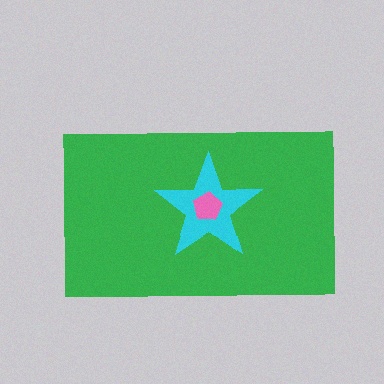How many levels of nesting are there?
3.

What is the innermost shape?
The pink pentagon.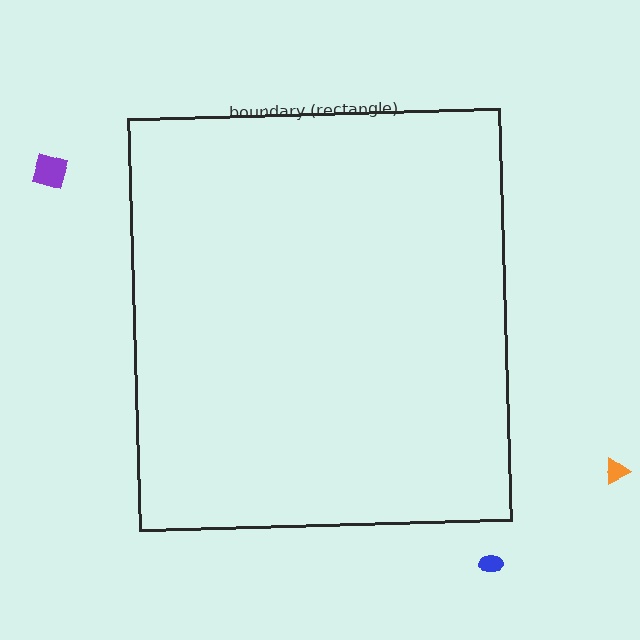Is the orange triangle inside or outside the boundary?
Outside.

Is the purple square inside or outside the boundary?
Outside.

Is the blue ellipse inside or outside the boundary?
Outside.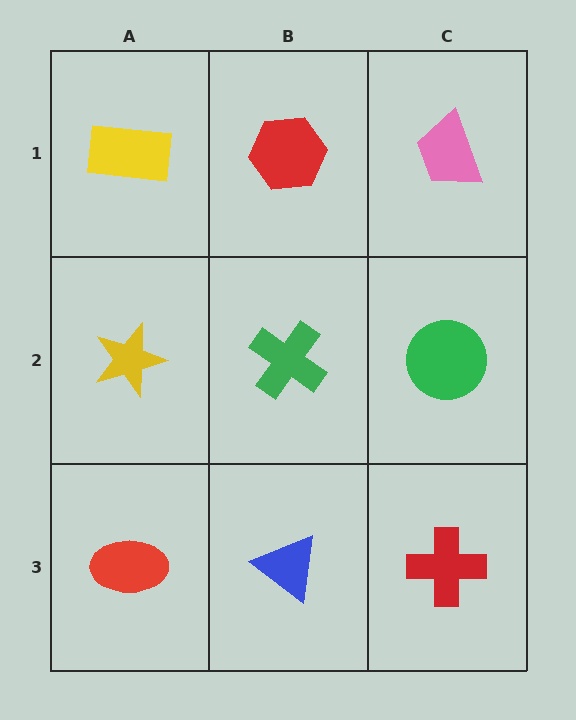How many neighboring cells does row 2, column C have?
3.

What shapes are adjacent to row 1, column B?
A green cross (row 2, column B), a yellow rectangle (row 1, column A), a pink trapezoid (row 1, column C).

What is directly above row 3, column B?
A green cross.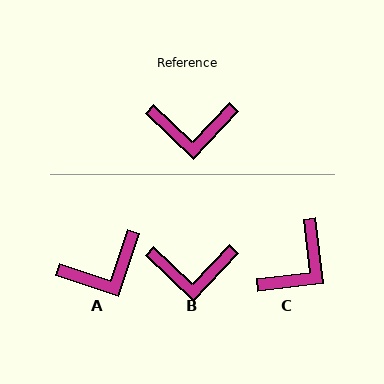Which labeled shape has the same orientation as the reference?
B.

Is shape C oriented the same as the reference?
No, it is off by about 50 degrees.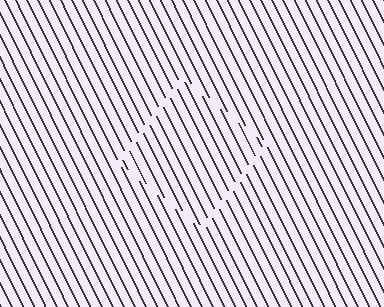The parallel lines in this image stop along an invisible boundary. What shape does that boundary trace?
An illusory square. The interior of the shape contains the same grating, shifted by half a period — the contour is defined by the phase discontinuity where line-ends from the inner and outer gratings abut.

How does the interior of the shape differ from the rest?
The interior of the shape contains the same grating, shifted by half a period — the contour is defined by the phase discontinuity where line-ends from the inner and outer gratings abut.